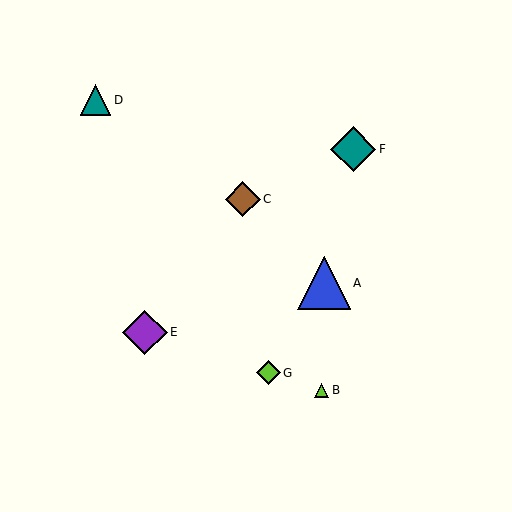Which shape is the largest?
The blue triangle (labeled A) is the largest.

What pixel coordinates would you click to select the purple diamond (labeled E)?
Click at (145, 332) to select the purple diamond E.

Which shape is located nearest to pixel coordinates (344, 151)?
The teal diamond (labeled F) at (353, 149) is nearest to that location.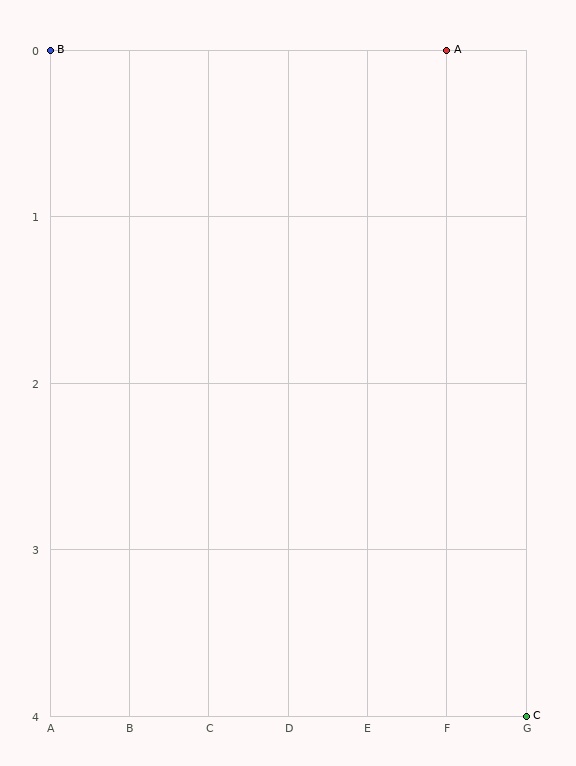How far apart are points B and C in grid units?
Points B and C are 6 columns and 4 rows apart (about 7.2 grid units diagonally).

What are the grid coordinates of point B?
Point B is at grid coordinates (A, 0).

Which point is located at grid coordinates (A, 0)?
Point B is at (A, 0).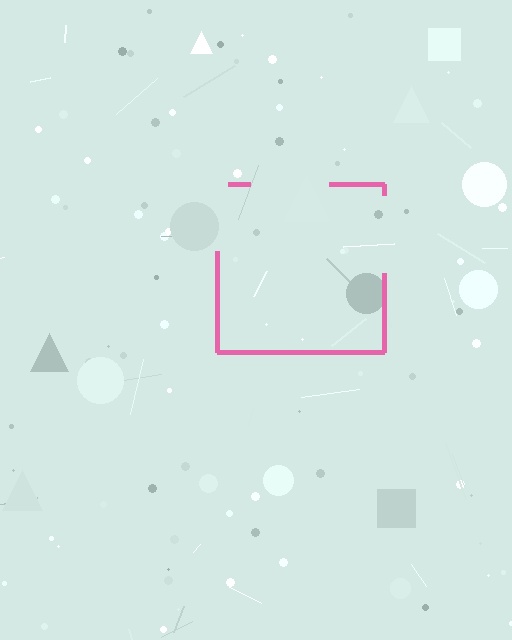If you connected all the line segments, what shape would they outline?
They would outline a square.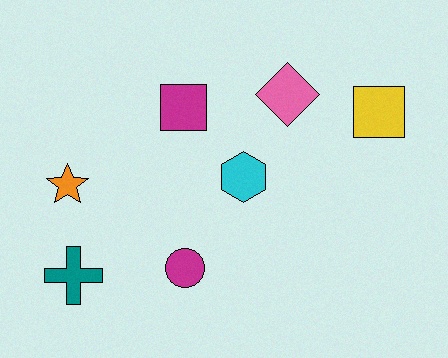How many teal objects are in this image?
There is 1 teal object.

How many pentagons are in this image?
There are no pentagons.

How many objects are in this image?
There are 7 objects.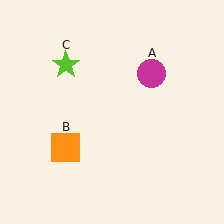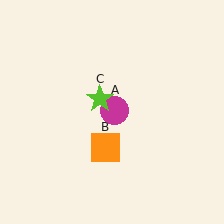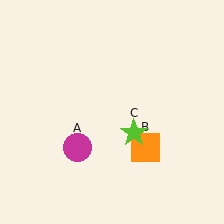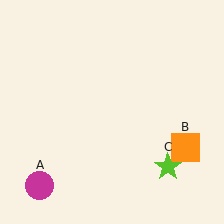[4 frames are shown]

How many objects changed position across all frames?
3 objects changed position: magenta circle (object A), orange square (object B), lime star (object C).